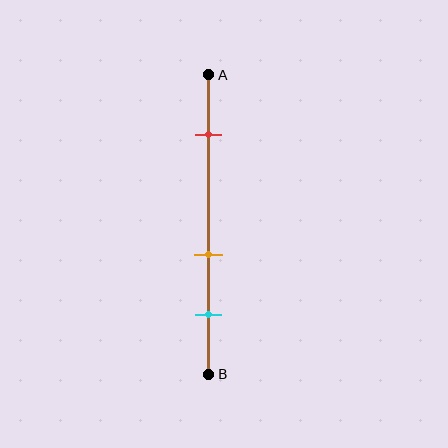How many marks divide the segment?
There are 3 marks dividing the segment.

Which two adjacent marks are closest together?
The orange and cyan marks are the closest adjacent pair.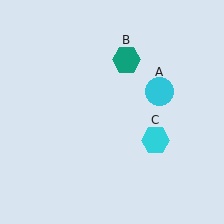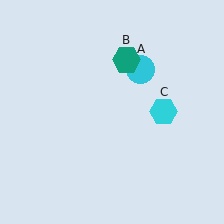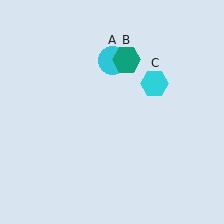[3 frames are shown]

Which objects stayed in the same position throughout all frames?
Teal hexagon (object B) remained stationary.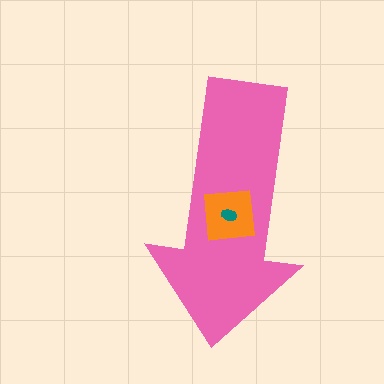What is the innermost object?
The teal ellipse.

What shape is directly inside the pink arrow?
The orange square.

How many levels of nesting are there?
3.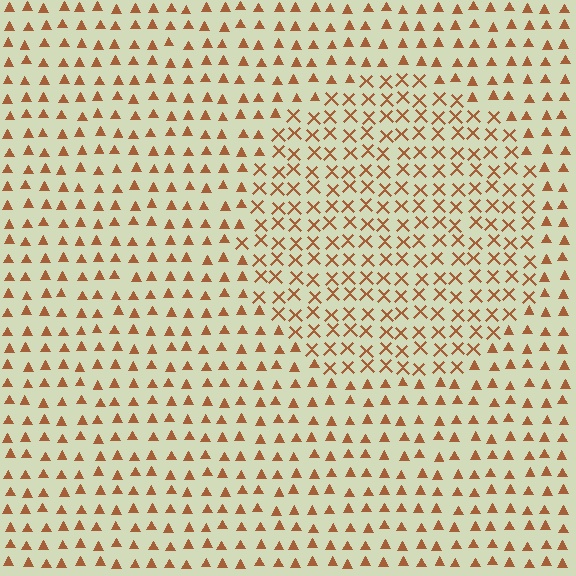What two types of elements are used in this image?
The image uses X marks inside the circle region and triangles outside it.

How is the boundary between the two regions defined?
The boundary is defined by a change in element shape: X marks inside vs. triangles outside. All elements share the same color and spacing.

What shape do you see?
I see a circle.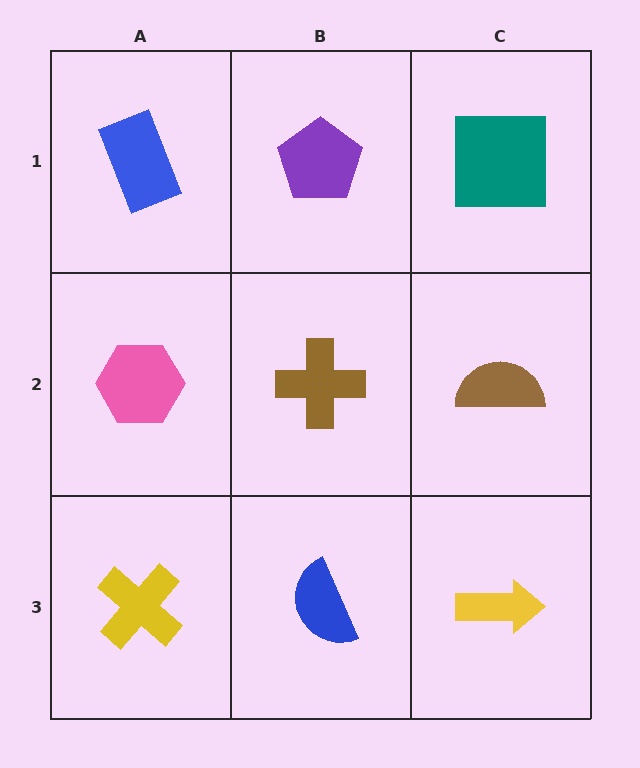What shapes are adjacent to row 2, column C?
A teal square (row 1, column C), a yellow arrow (row 3, column C), a brown cross (row 2, column B).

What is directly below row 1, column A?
A pink hexagon.